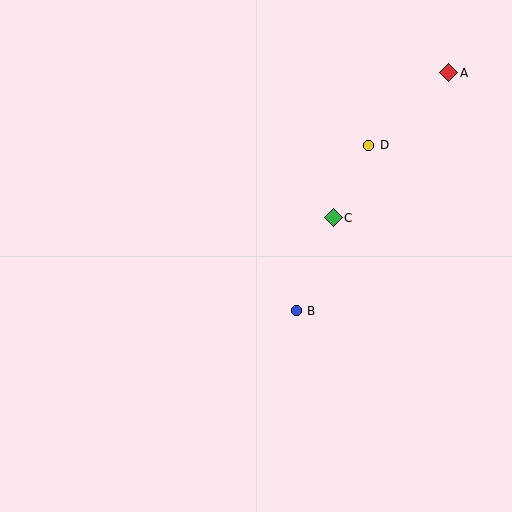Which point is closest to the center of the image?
Point B at (296, 311) is closest to the center.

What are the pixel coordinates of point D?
Point D is at (369, 145).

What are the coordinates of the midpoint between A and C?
The midpoint between A and C is at (391, 145).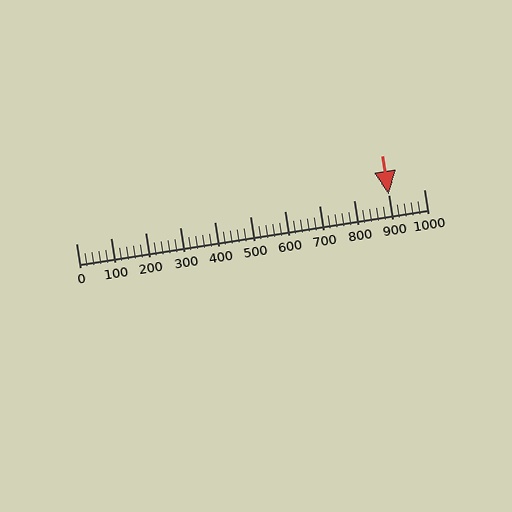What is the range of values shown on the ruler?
The ruler shows values from 0 to 1000.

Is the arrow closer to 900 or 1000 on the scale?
The arrow is closer to 900.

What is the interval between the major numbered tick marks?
The major tick marks are spaced 100 units apart.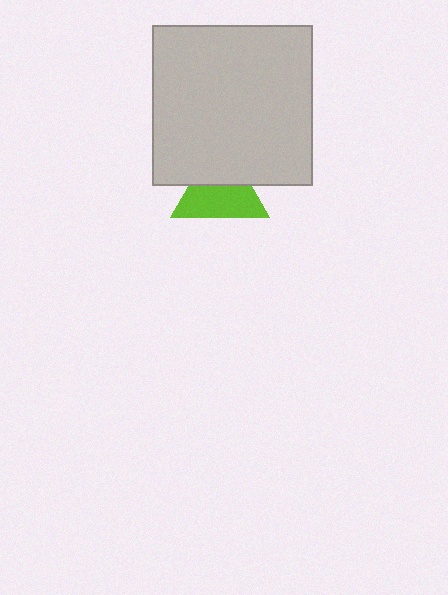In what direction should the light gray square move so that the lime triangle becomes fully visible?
The light gray square should move up. That is the shortest direction to clear the overlap and leave the lime triangle fully visible.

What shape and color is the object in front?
The object in front is a light gray square.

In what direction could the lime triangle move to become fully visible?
The lime triangle could move down. That would shift it out from behind the light gray square entirely.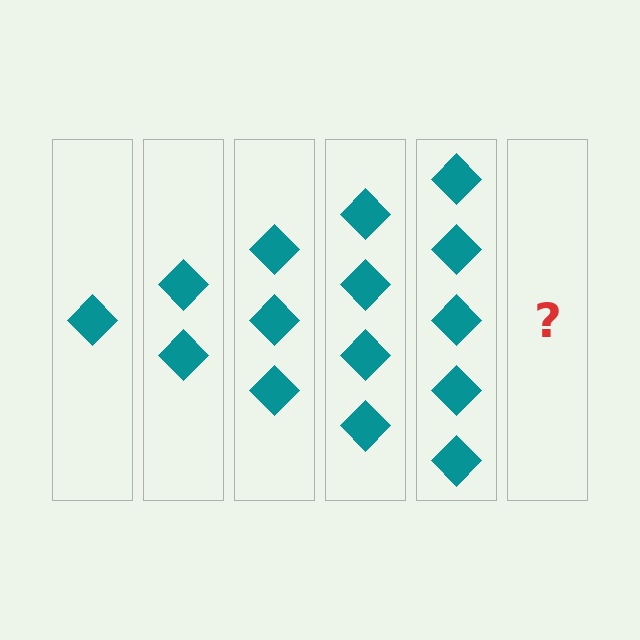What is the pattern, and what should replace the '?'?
The pattern is that each step adds one more diamond. The '?' should be 6 diamonds.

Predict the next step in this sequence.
The next step is 6 diamonds.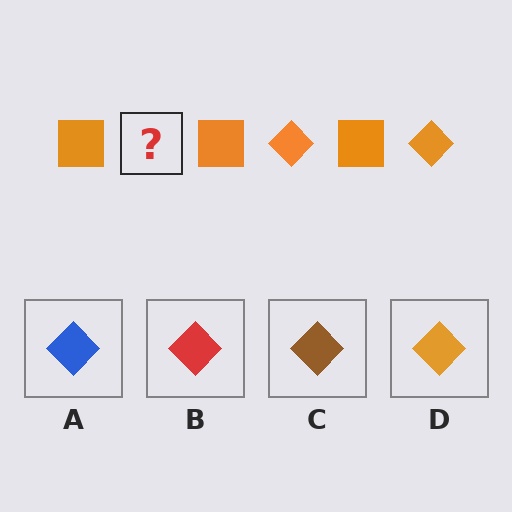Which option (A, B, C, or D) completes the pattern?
D.